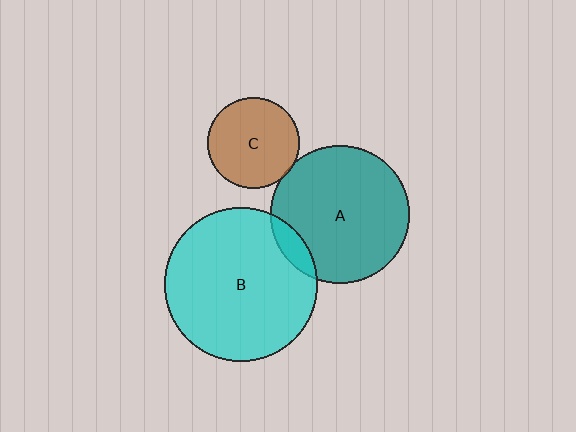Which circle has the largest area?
Circle B (cyan).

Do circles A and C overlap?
Yes.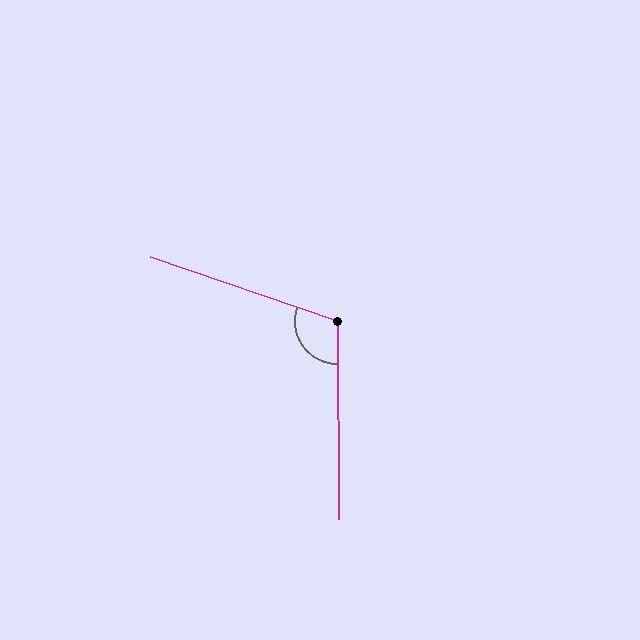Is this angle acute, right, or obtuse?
It is obtuse.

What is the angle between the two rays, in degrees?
Approximately 109 degrees.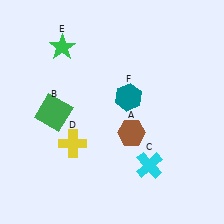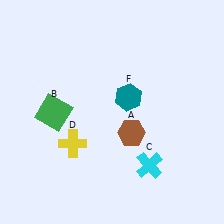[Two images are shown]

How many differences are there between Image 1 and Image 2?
There is 1 difference between the two images.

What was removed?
The green star (E) was removed in Image 2.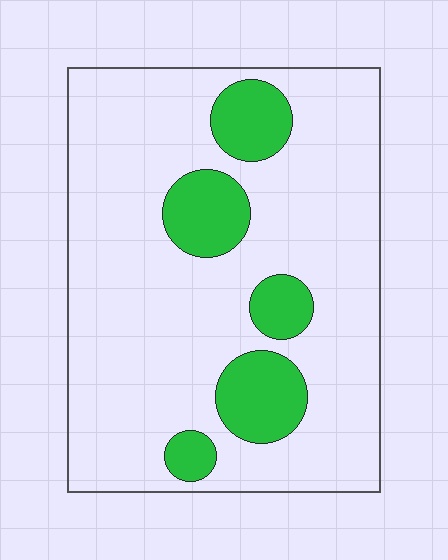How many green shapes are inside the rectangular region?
5.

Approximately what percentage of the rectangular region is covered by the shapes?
Approximately 20%.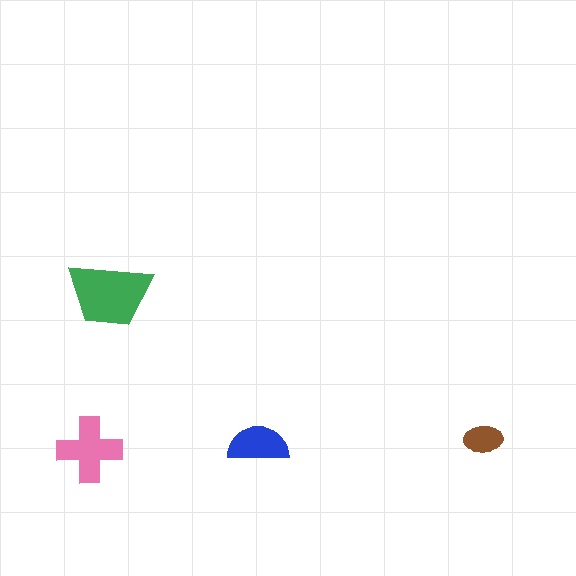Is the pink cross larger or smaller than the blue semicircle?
Larger.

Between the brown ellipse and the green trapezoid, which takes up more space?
The green trapezoid.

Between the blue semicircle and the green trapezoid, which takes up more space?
The green trapezoid.